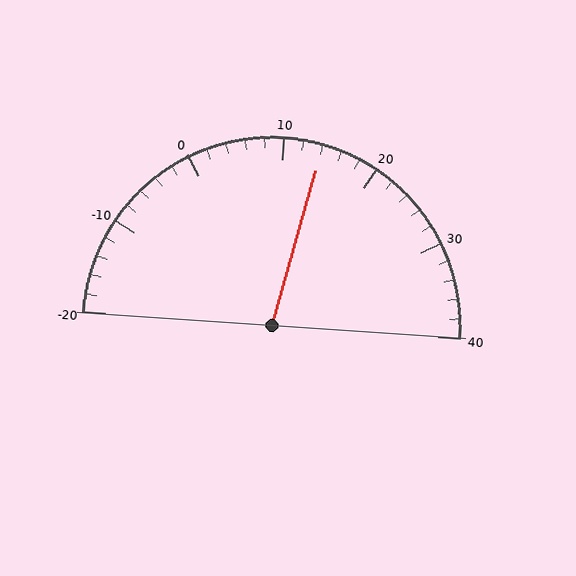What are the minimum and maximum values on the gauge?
The gauge ranges from -20 to 40.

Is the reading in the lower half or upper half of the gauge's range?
The reading is in the upper half of the range (-20 to 40).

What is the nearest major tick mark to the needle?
The nearest major tick mark is 10.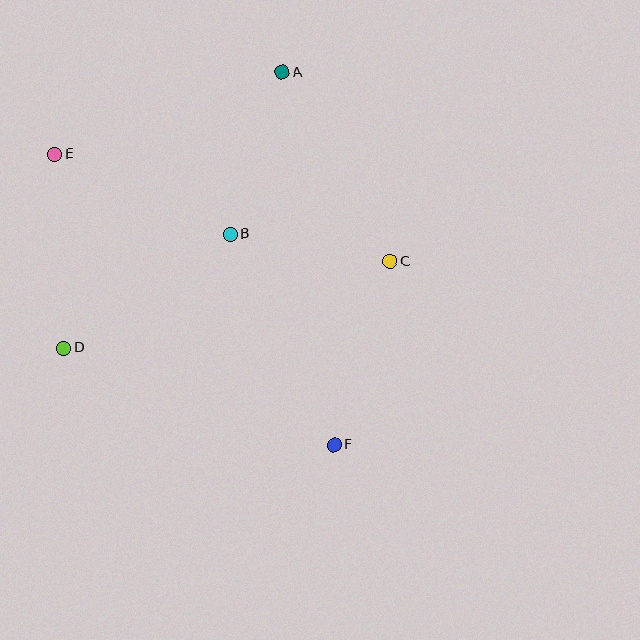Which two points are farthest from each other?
Points E and F are farthest from each other.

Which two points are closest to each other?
Points B and C are closest to each other.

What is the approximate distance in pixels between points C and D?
The distance between C and D is approximately 338 pixels.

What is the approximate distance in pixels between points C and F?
The distance between C and F is approximately 192 pixels.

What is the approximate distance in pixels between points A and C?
The distance between A and C is approximately 218 pixels.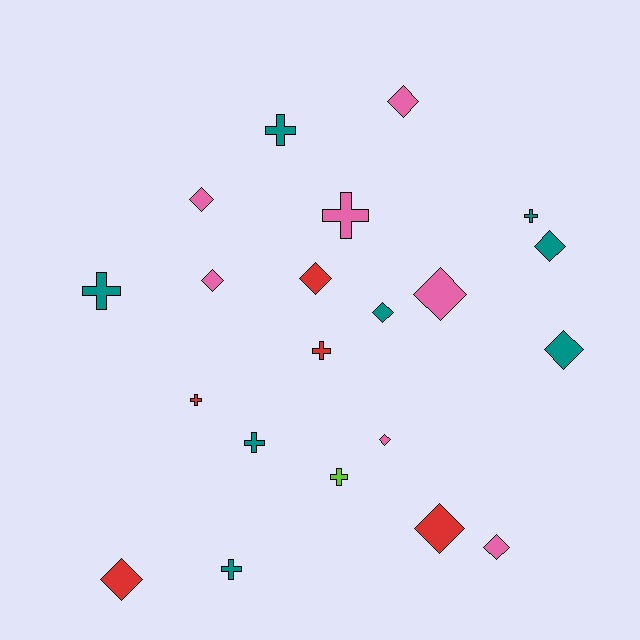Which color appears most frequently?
Teal, with 8 objects.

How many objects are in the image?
There are 21 objects.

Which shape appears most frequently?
Diamond, with 12 objects.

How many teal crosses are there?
There are 5 teal crosses.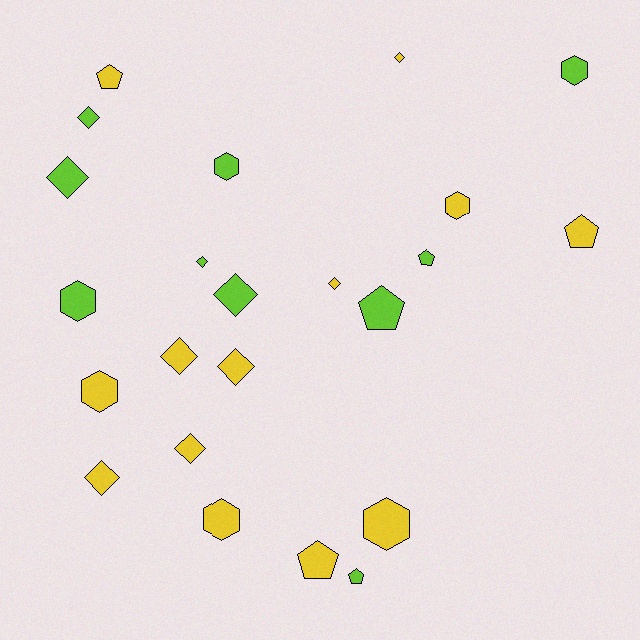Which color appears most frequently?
Yellow, with 13 objects.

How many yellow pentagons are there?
There are 3 yellow pentagons.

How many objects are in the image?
There are 23 objects.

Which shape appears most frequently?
Diamond, with 10 objects.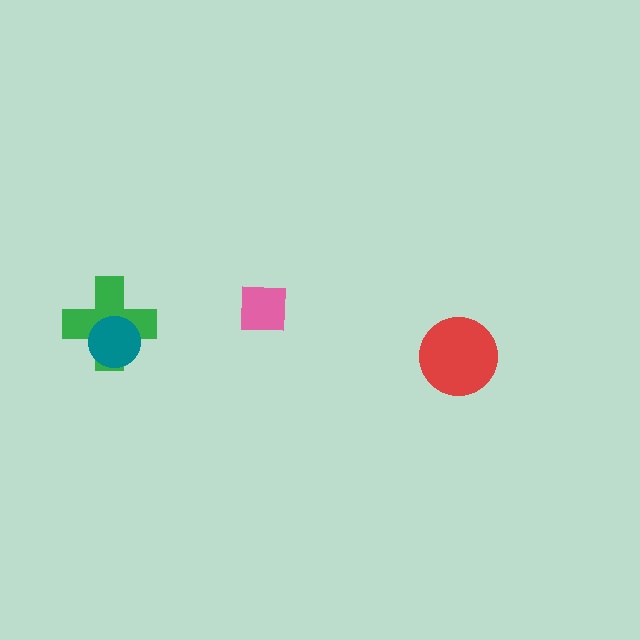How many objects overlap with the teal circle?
1 object overlaps with the teal circle.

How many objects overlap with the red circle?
0 objects overlap with the red circle.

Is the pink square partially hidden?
No, no other shape covers it.